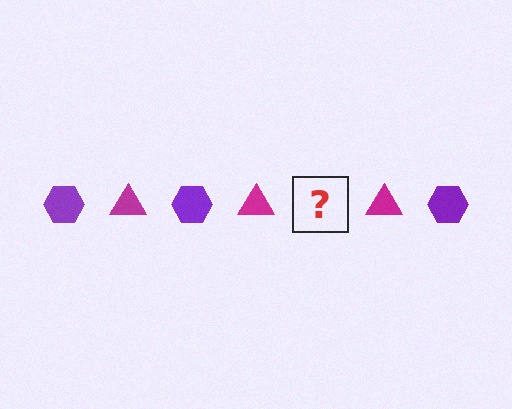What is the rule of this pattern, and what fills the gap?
The rule is that the pattern alternates between purple hexagon and magenta triangle. The gap should be filled with a purple hexagon.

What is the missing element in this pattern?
The missing element is a purple hexagon.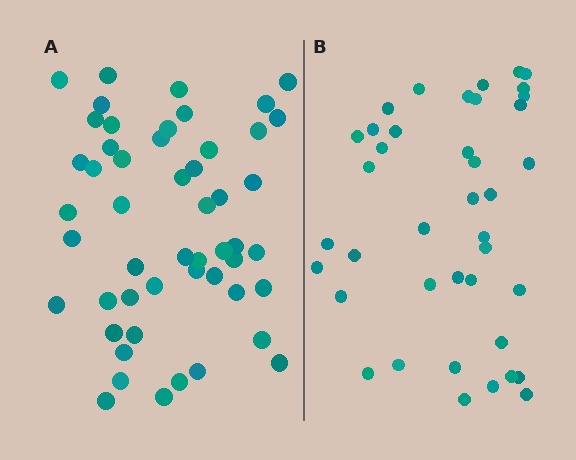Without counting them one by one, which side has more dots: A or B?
Region A (the left region) has more dots.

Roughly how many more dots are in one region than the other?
Region A has roughly 12 or so more dots than region B.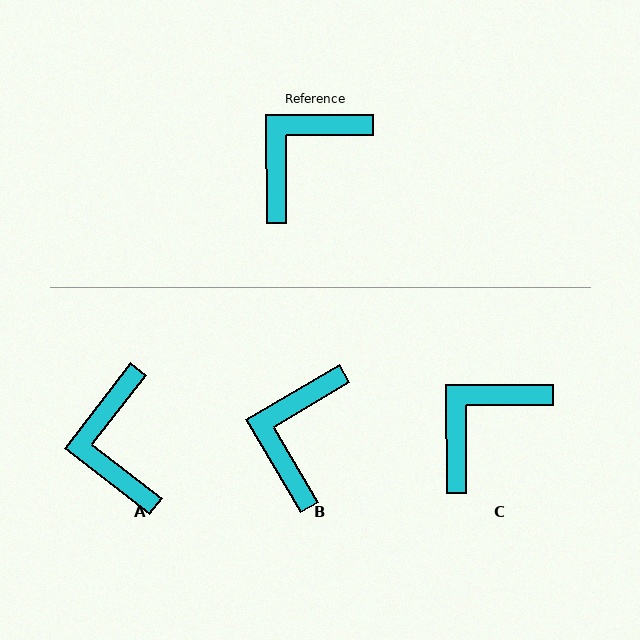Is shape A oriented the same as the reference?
No, it is off by about 52 degrees.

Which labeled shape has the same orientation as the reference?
C.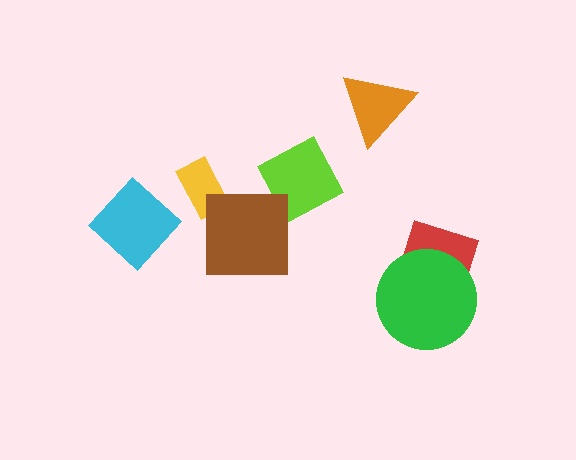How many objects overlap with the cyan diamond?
0 objects overlap with the cyan diamond.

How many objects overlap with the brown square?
0 objects overlap with the brown square.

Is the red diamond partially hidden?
Yes, it is partially covered by another shape.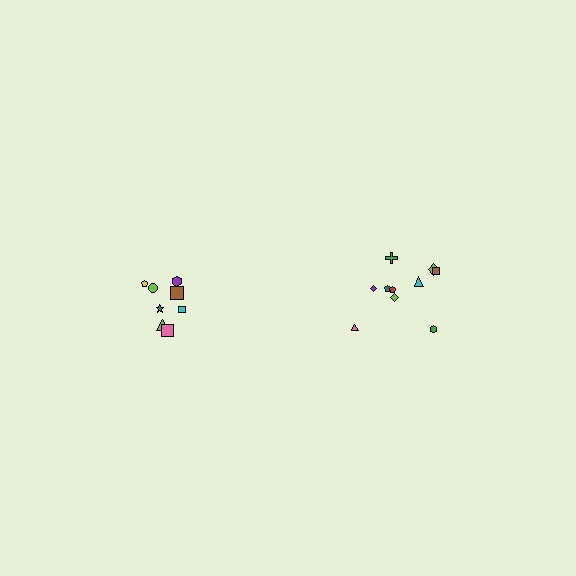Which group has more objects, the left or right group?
The right group.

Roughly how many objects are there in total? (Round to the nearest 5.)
Roughly 20 objects in total.